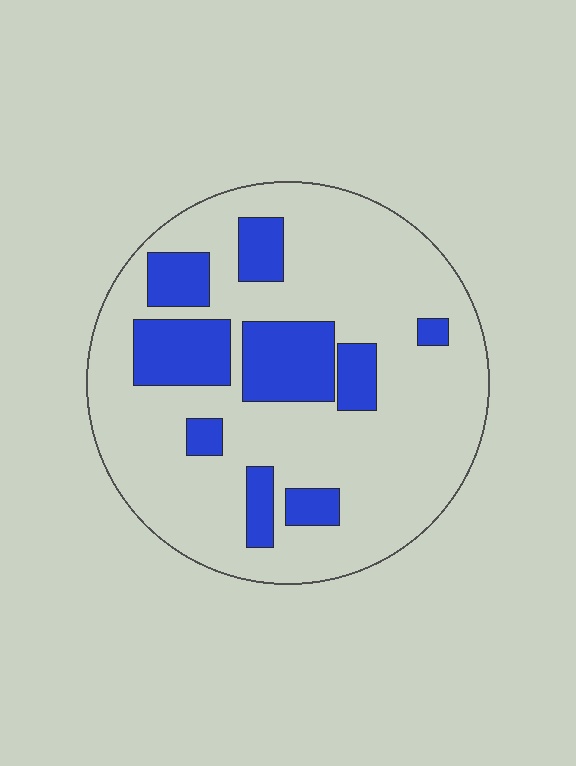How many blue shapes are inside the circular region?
9.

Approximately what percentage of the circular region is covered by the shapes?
Approximately 25%.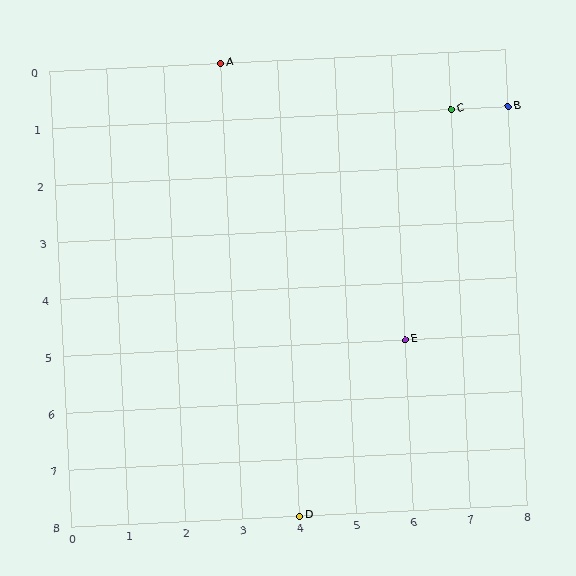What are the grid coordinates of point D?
Point D is at grid coordinates (4, 8).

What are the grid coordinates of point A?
Point A is at grid coordinates (3, 0).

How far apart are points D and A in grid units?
Points D and A are 1 column and 8 rows apart (about 8.1 grid units diagonally).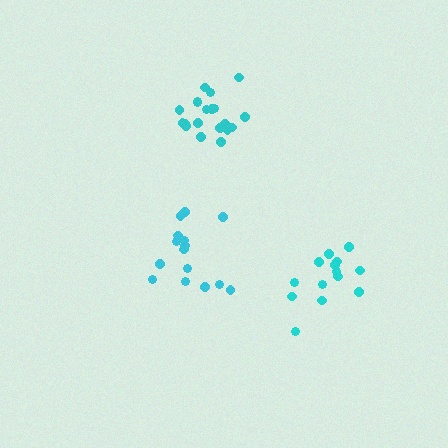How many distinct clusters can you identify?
There are 3 distinct clusters.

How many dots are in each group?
Group 1: 15 dots, Group 2: 14 dots, Group 3: 20 dots (49 total).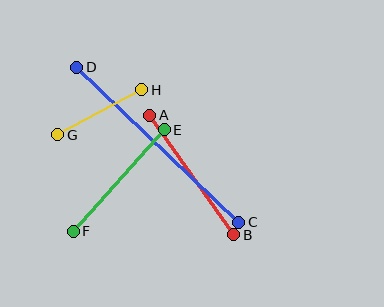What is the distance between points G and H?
The distance is approximately 95 pixels.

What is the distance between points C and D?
The distance is approximately 224 pixels.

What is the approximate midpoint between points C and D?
The midpoint is at approximately (158, 145) pixels.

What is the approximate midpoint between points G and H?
The midpoint is at approximately (100, 112) pixels.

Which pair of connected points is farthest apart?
Points C and D are farthest apart.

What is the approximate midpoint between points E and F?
The midpoint is at approximately (119, 181) pixels.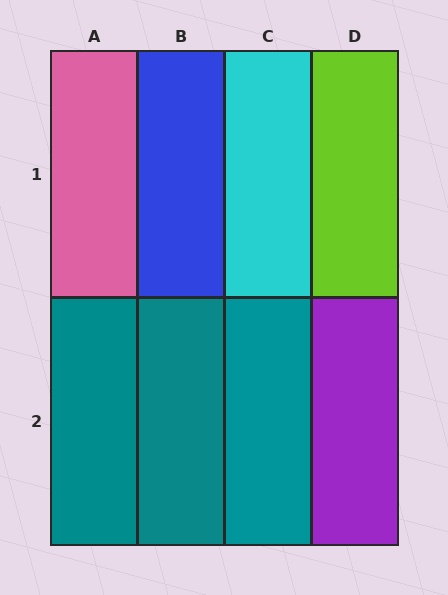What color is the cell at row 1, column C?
Cyan.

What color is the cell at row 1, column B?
Blue.